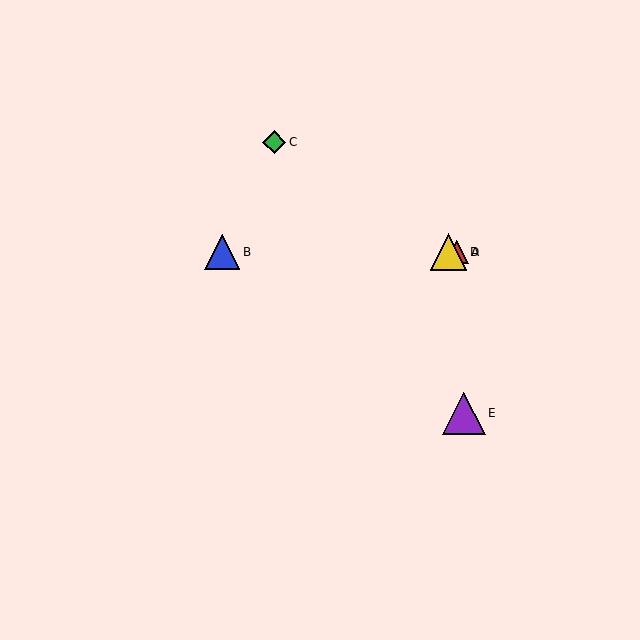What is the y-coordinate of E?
Object E is at y≈413.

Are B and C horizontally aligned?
No, B is at y≈252 and C is at y≈142.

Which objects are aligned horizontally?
Objects A, B, D are aligned horizontally.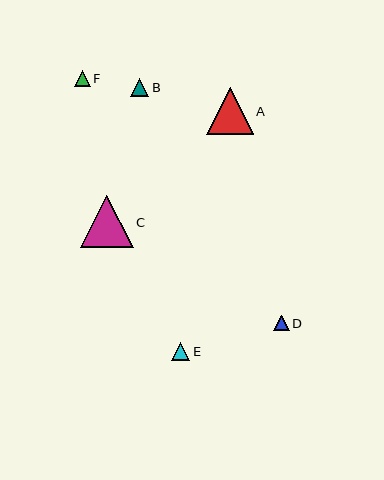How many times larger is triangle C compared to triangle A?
Triangle C is approximately 1.1 times the size of triangle A.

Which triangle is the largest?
Triangle C is the largest with a size of approximately 53 pixels.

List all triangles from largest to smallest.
From largest to smallest: C, A, B, E, F, D.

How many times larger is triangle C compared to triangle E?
Triangle C is approximately 2.9 times the size of triangle E.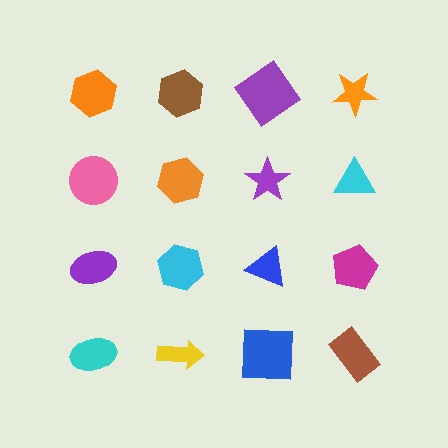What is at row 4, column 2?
A yellow arrow.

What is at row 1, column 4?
An orange star.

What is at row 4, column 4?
A brown rectangle.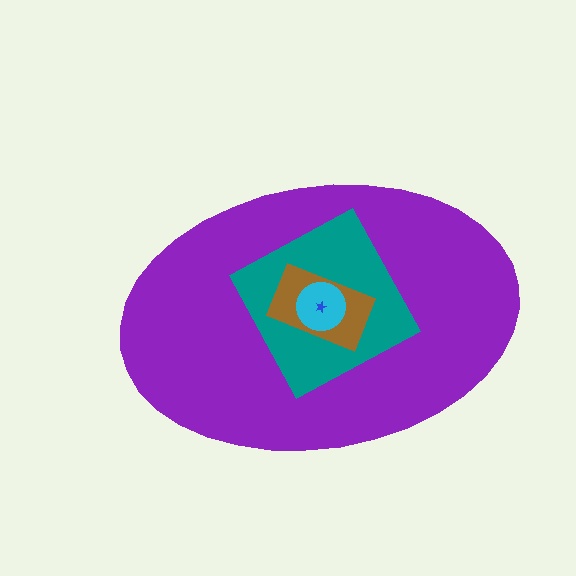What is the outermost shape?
The purple ellipse.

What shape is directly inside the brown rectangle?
The cyan circle.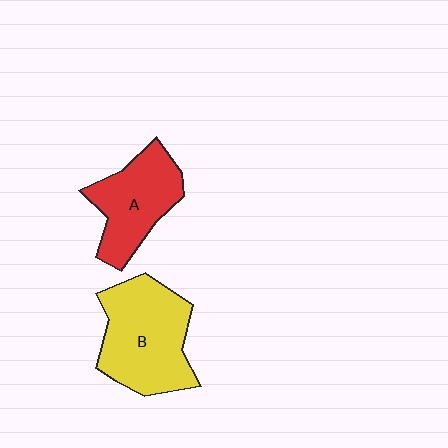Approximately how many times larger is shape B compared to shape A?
Approximately 1.3 times.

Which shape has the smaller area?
Shape A (red).